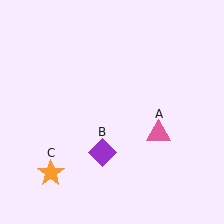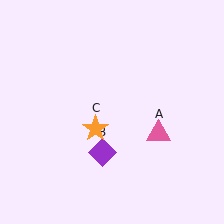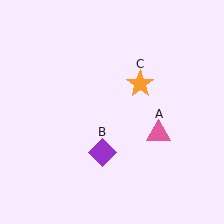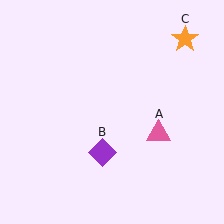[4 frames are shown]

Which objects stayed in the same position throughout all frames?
Pink triangle (object A) and purple diamond (object B) remained stationary.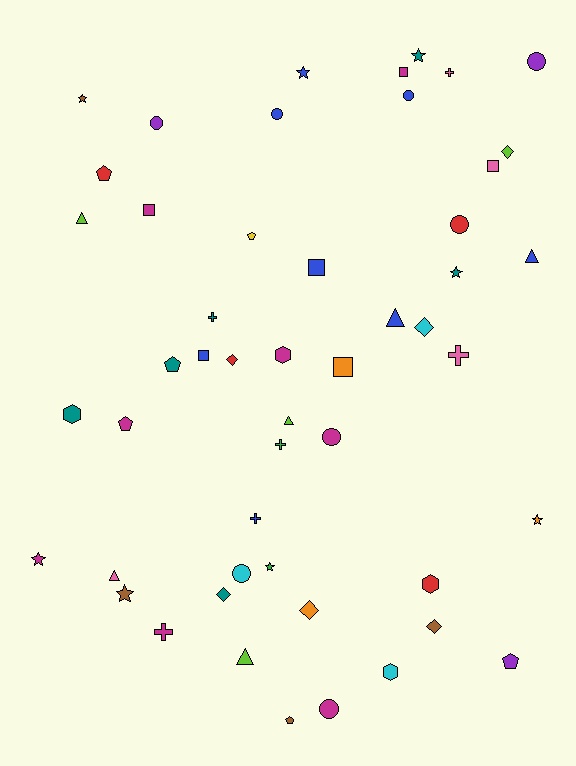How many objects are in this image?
There are 50 objects.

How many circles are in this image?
There are 8 circles.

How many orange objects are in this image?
There are 3 orange objects.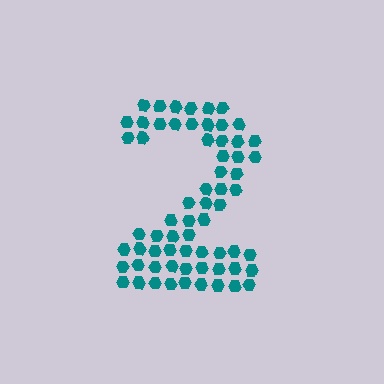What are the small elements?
The small elements are hexagons.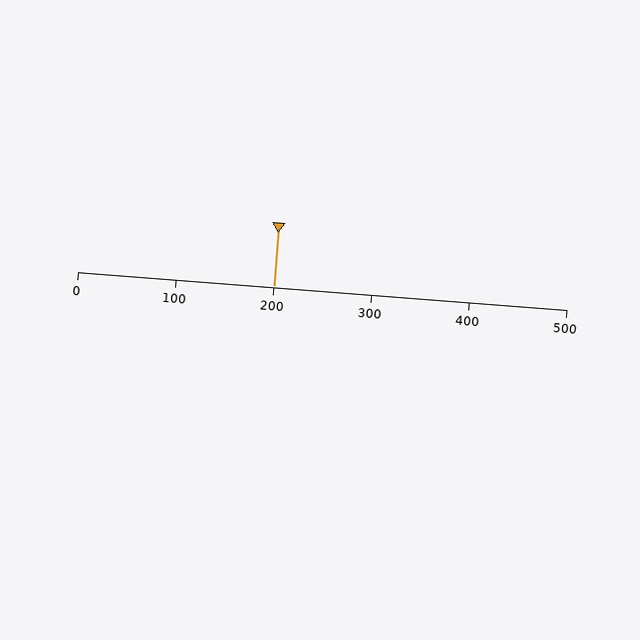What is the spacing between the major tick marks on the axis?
The major ticks are spaced 100 apart.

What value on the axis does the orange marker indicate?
The marker indicates approximately 200.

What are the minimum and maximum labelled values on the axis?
The axis runs from 0 to 500.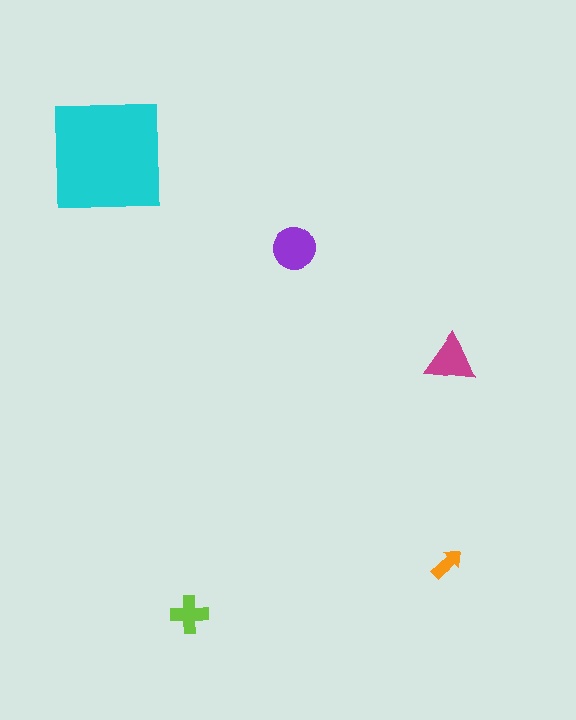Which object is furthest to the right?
The magenta triangle is rightmost.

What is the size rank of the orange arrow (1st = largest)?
5th.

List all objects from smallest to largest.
The orange arrow, the lime cross, the magenta triangle, the purple circle, the cyan square.